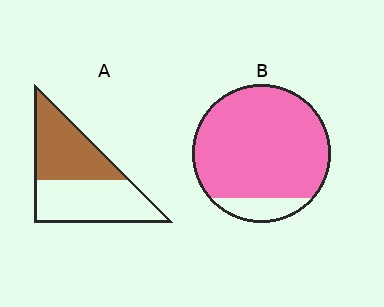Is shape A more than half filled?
Roughly half.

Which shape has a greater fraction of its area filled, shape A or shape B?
Shape B.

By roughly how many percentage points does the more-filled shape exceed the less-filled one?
By roughly 40 percentage points (B over A).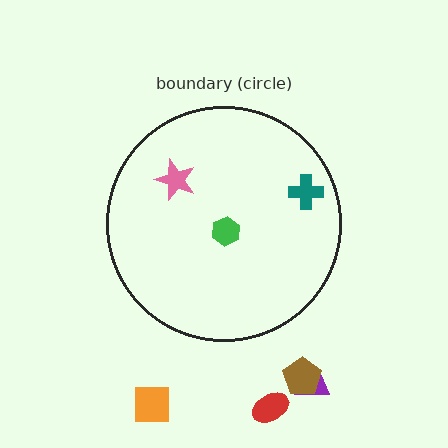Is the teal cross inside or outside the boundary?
Inside.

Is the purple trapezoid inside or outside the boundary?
Outside.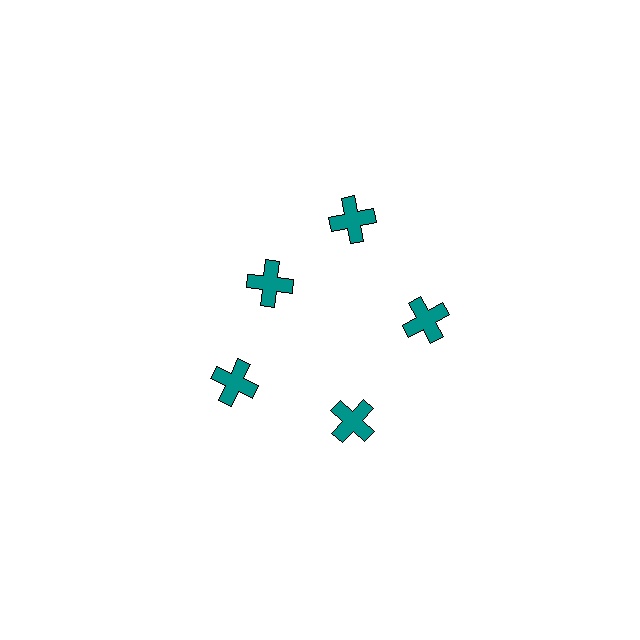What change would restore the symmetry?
The symmetry would be restored by moving it outward, back onto the ring so that all 5 crosses sit at equal angles and equal distance from the center.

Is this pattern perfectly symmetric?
No. The 5 teal crosses are arranged in a ring, but one element near the 10 o'clock position is pulled inward toward the center, breaking the 5-fold rotational symmetry.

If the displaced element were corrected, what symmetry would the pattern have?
It would have 5-fold rotational symmetry — the pattern would map onto itself every 72 degrees.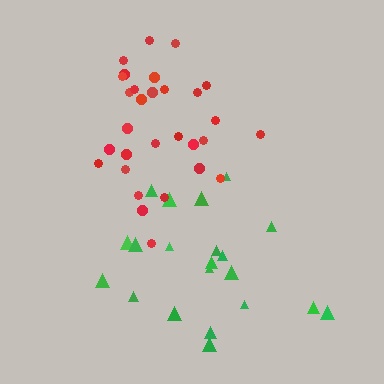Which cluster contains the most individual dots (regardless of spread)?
Red (30).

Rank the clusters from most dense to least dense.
red, green.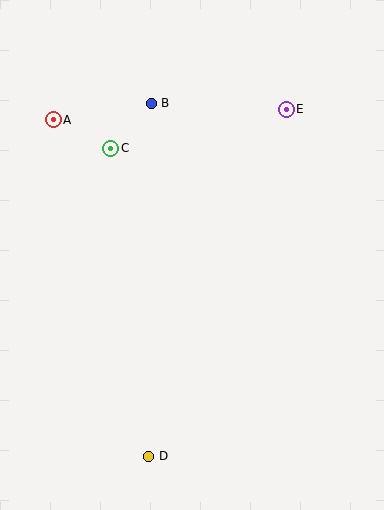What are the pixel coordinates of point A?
Point A is at (53, 120).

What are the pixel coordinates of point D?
Point D is at (149, 456).